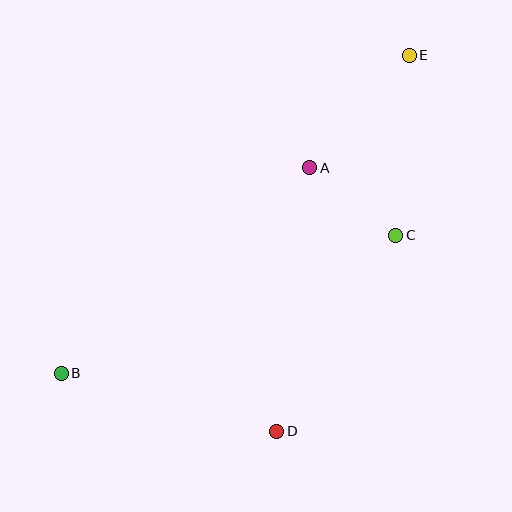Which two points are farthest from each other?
Points B and E are farthest from each other.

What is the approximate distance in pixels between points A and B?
The distance between A and B is approximately 323 pixels.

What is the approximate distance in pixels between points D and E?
The distance between D and E is approximately 399 pixels.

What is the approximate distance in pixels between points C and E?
The distance between C and E is approximately 180 pixels.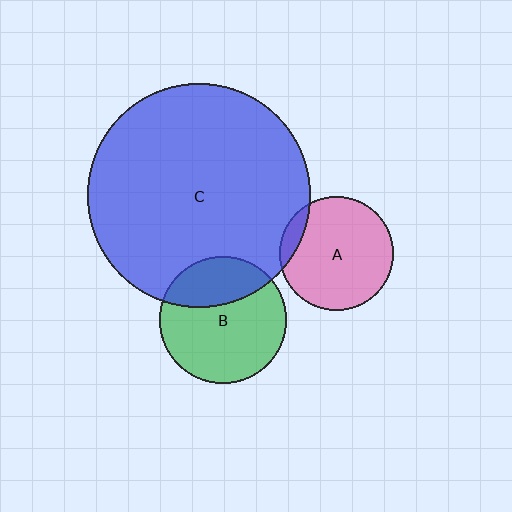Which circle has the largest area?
Circle C (blue).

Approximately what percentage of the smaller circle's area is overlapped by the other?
Approximately 10%.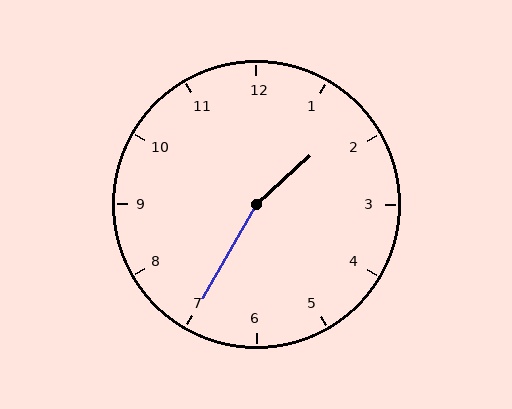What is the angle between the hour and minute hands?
Approximately 162 degrees.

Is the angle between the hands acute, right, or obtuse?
It is obtuse.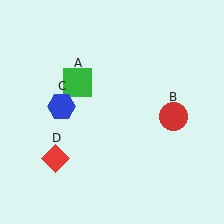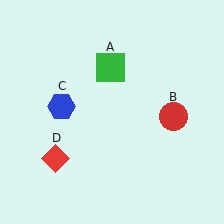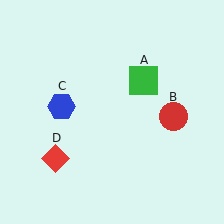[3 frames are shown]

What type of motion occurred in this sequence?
The green square (object A) rotated clockwise around the center of the scene.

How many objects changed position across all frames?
1 object changed position: green square (object A).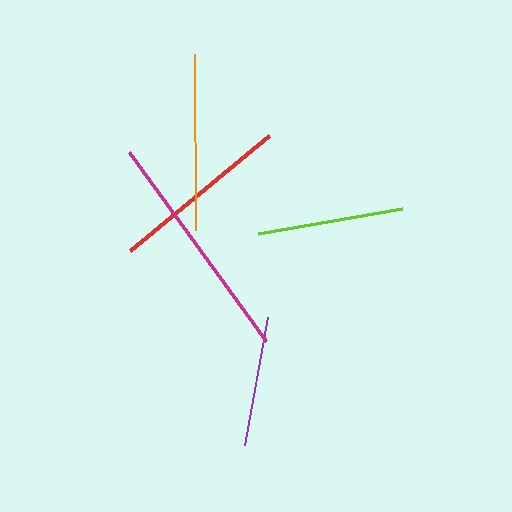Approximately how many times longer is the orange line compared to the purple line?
The orange line is approximately 1.4 times the length of the purple line.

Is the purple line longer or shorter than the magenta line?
The magenta line is longer than the purple line.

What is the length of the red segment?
The red segment is approximately 181 pixels long.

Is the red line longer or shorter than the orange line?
The red line is longer than the orange line.